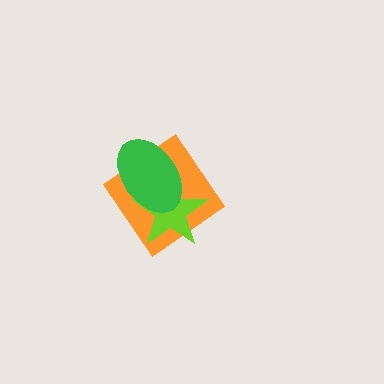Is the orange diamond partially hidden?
Yes, it is partially covered by another shape.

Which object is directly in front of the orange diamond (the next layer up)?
The lime star is directly in front of the orange diamond.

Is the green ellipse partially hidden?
No, no other shape covers it.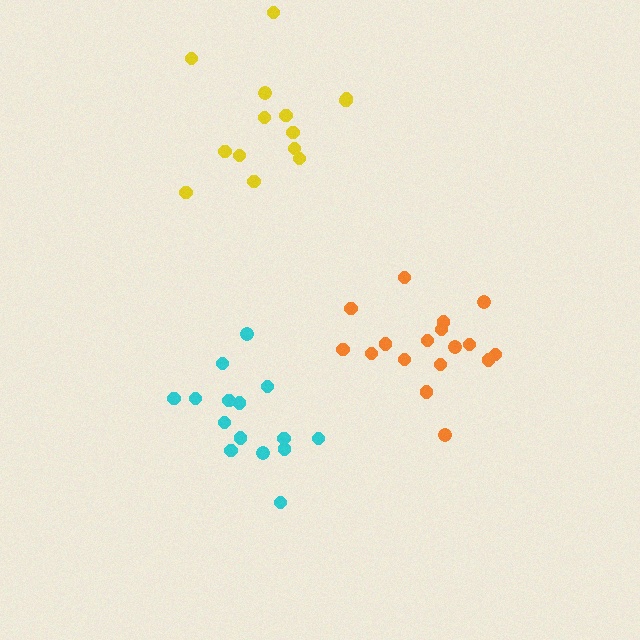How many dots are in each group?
Group 1: 15 dots, Group 2: 14 dots, Group 3: 17 dots (46 total).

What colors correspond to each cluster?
The clusters are colored: cyan, yellow, orange.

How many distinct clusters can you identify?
There are 3 distinct clusters.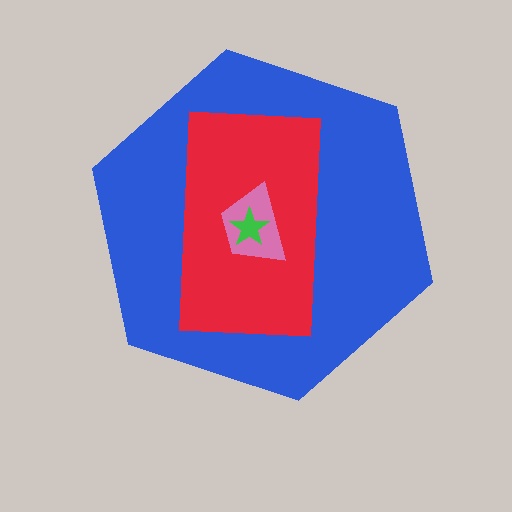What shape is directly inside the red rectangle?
The pink trapezoid.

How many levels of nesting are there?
4.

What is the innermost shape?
The green star.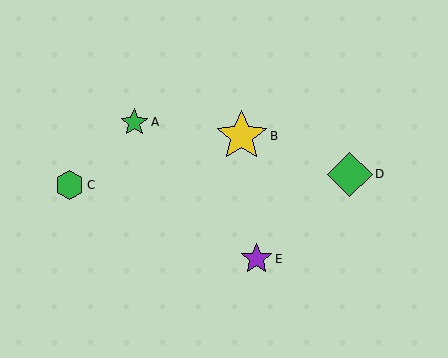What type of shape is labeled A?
Shape A is a green star.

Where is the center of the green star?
The center of the green star is at (134, 122).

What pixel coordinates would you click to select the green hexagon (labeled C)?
Click at (69, 185) to select the green hexagon C.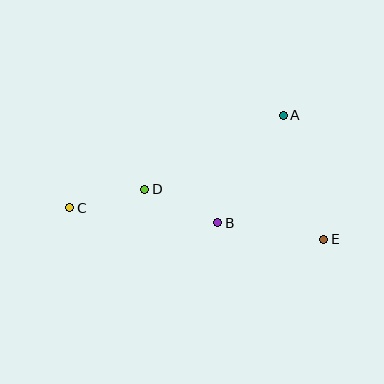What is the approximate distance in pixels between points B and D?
The distance between B and D is approximately 80 pixels.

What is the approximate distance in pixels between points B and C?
The distance between B and C is approximately 149 pixels.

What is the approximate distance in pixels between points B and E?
The distance between B and E is approximately 107 pixels.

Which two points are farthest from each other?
Points C and E are farthest from each other.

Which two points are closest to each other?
Points C and D are closest to each other.